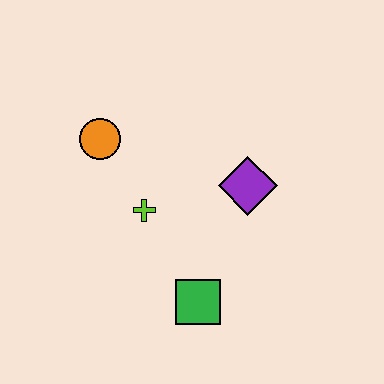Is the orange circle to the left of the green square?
Yes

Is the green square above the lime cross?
No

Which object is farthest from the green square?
The orange circle is farthest from the green square.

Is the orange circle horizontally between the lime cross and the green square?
No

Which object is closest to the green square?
The lime cross is closest to the green square.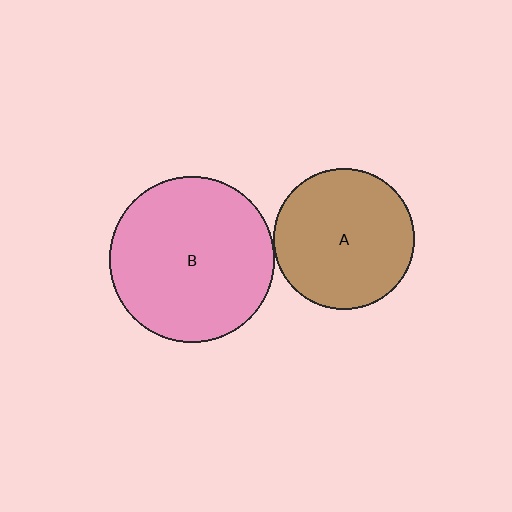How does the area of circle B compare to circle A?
Approximately 1.4 times.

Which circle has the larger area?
Circle B (pink).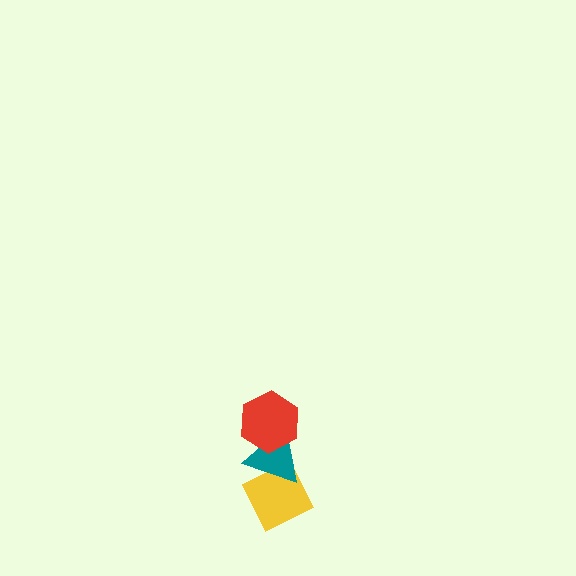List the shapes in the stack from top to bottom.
From top to bottom: the red hexagon, the teal triangle, the yellow diamond.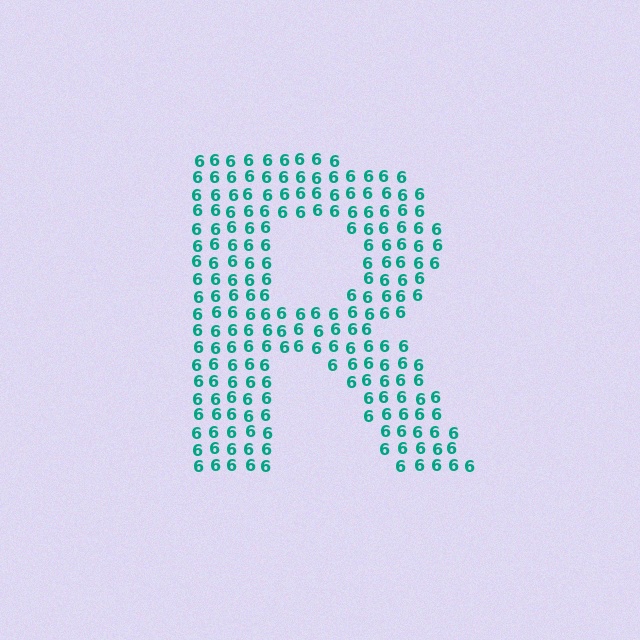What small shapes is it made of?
It is made of small digit 6's.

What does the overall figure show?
The overall figure shows the letter R.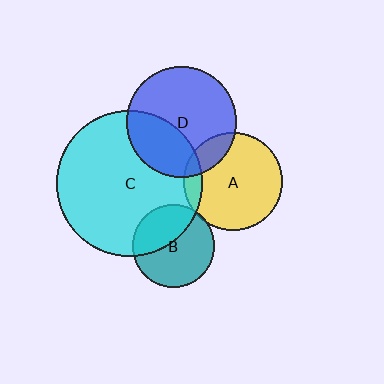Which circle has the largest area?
Circle C (cyan).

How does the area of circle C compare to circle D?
Approximately 1.7 times.